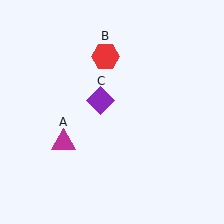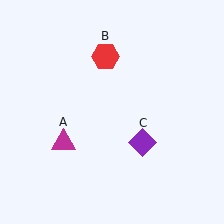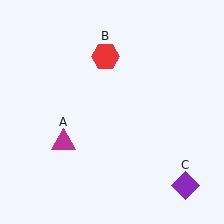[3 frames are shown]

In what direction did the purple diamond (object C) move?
The purple diamond (object C) moved down and to the right.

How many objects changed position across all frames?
1 object changed position: purple diamond (object C).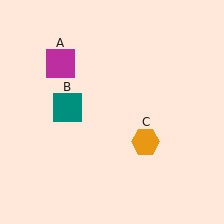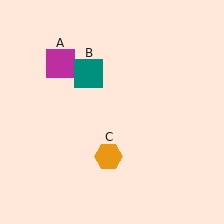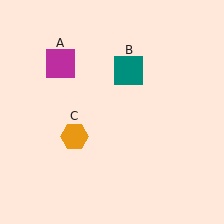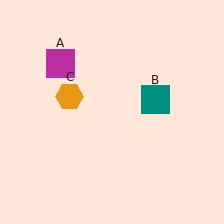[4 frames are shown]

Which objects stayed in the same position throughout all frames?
Magenta square (object A) remained stationary.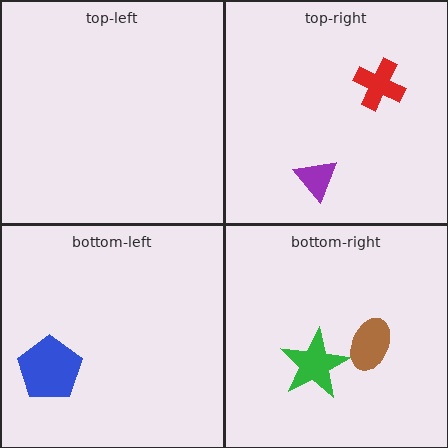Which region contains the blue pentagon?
The bottom-left region.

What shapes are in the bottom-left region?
The blue pentagon.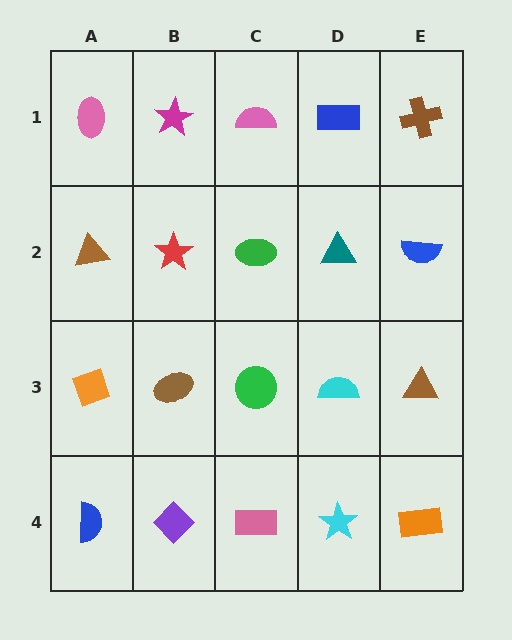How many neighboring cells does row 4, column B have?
3.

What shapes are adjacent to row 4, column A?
An orange diamond (row 3, column A), a purple diamond (row 4, column B).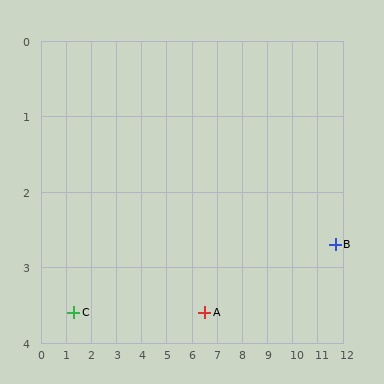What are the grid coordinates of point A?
Point A is at approximately (6.5, 3.6).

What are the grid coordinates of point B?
Point B is at approximately (11.7, 2.7).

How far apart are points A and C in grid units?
Points A and C are about 5.2 grid units apart.